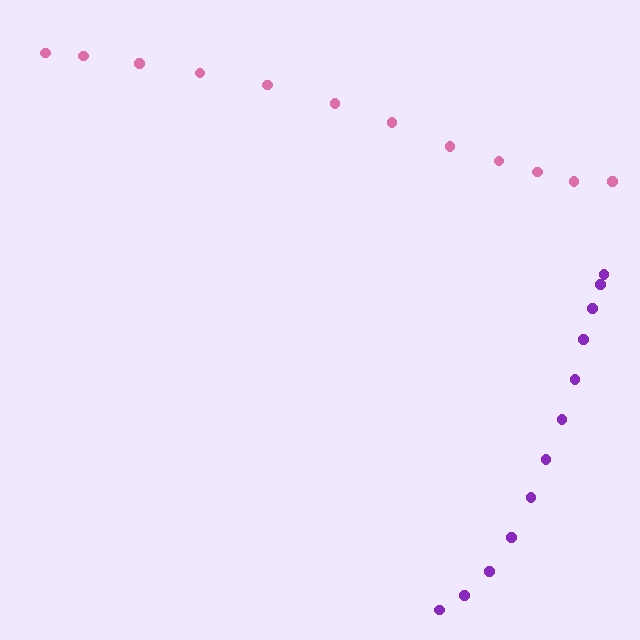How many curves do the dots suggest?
There are 2 distinct paths.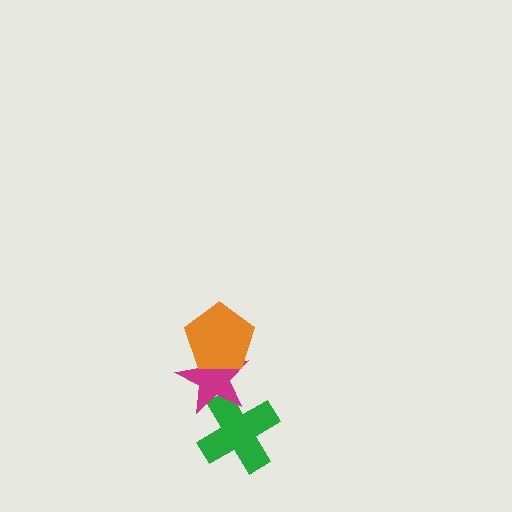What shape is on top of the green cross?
The magenta star is on top of the green cross.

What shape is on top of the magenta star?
The orange pentagon is on top of the magenta star.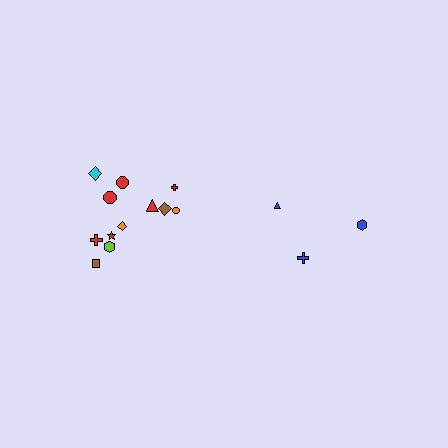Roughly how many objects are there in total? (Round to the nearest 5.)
Roughly 15 objects in total.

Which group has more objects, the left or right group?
The left group.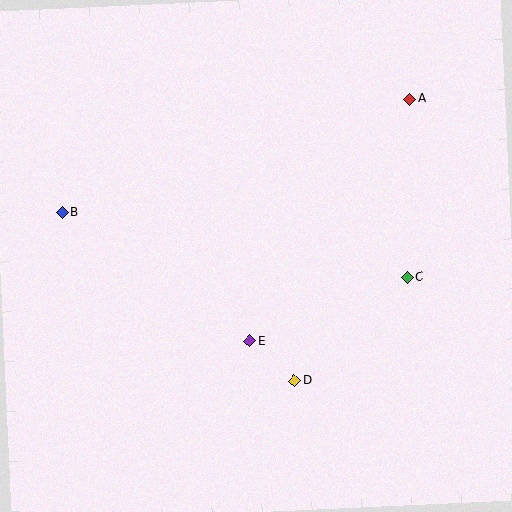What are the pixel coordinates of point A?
Point A is at (410, 99).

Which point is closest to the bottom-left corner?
Point E is closest to the bottom-left corner.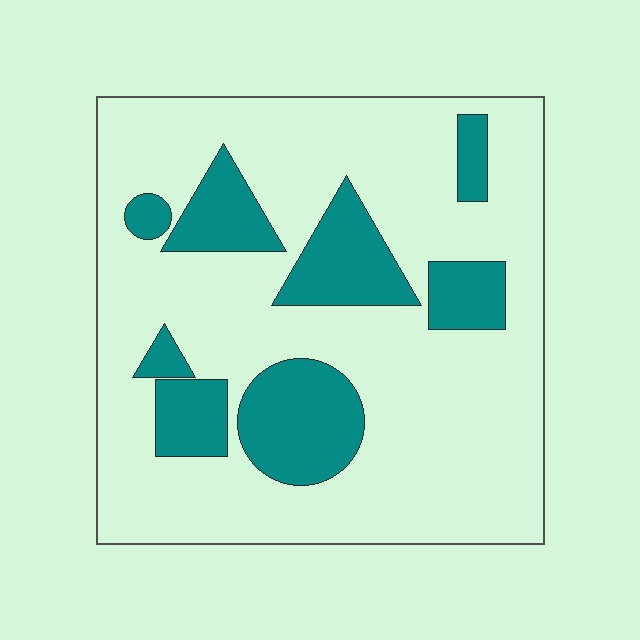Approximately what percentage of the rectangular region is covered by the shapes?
Approximately 25%.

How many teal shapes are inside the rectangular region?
8.